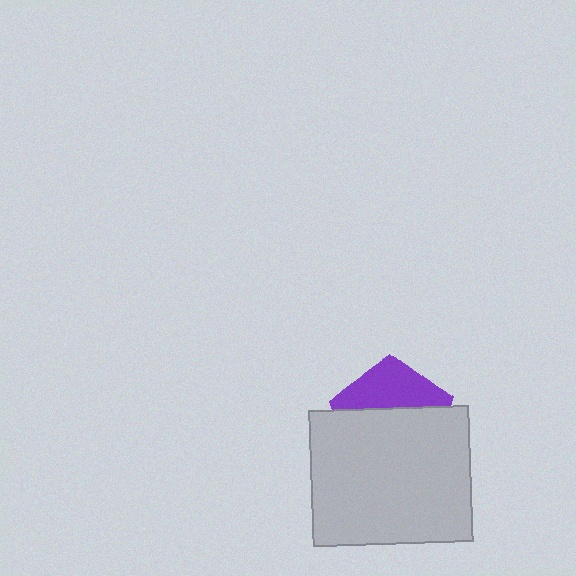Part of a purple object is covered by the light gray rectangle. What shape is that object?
It is a pentagon.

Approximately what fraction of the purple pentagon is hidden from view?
Roughly 62% of the purple pentagon is hidden behind the light gray rectangle.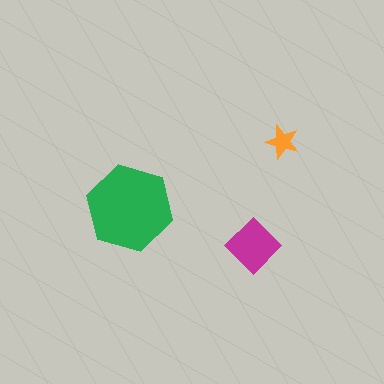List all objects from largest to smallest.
The green hexagon, the magenta diamond, the orange star.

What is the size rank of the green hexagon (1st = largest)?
1st.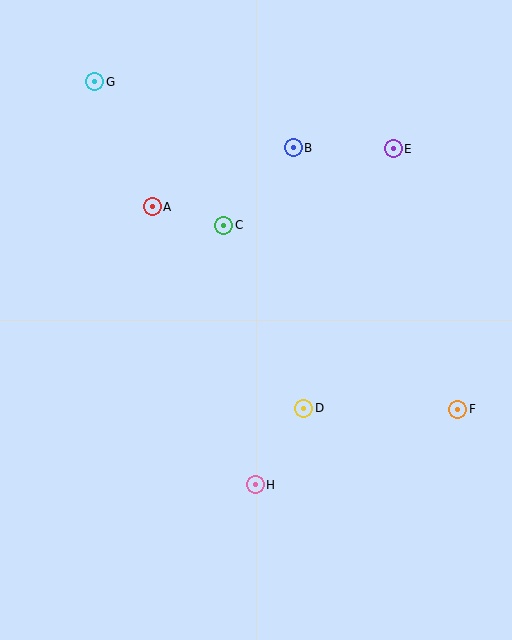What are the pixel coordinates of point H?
Point H is at (255, 485).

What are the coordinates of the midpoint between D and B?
The midpoint between D and B is at (298, 278).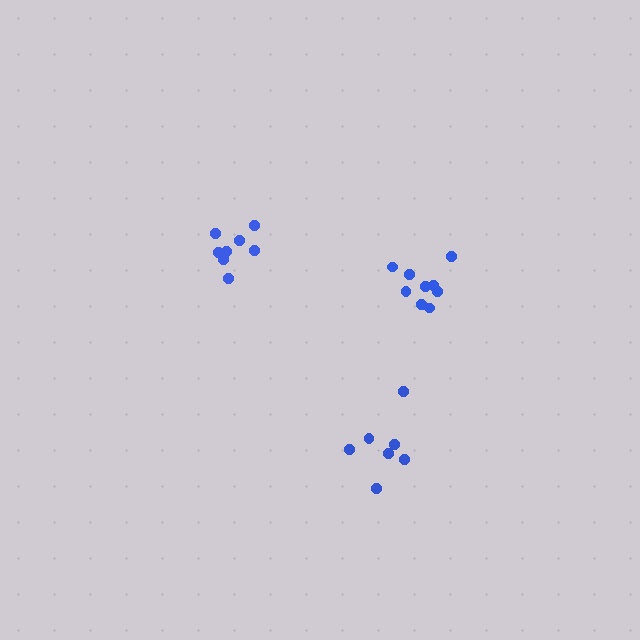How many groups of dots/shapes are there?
There are 3 groups.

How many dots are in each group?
Group 1: 7 dots, Group 2: 8 dots, Group 3: 9 dots (24 total).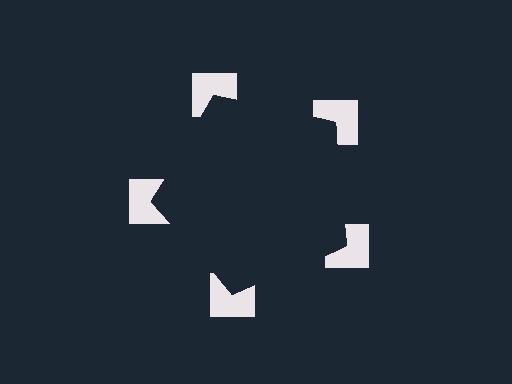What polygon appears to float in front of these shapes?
An illusory pentagon — its edges are inferred from the aligned wedge cuts in the notched squares, not physically drawn.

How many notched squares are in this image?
There are 5 — one at each vertex of the illusory pentagon.